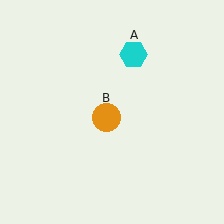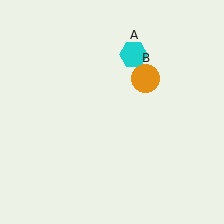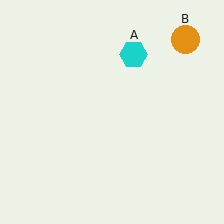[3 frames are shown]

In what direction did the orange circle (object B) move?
The orange circle (object B) moved up and to the right.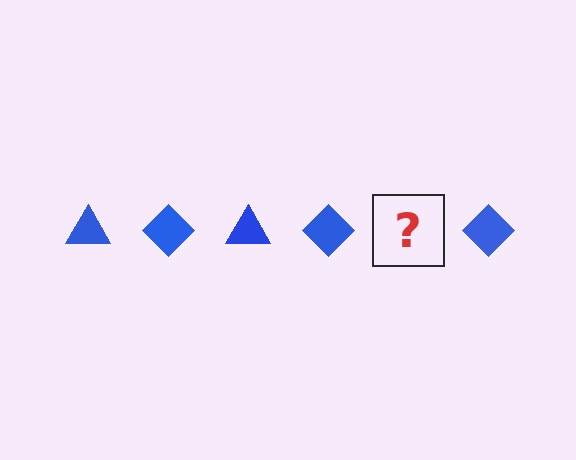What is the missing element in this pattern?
The missing element is a blue triangle.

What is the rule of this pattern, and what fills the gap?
The rule is that the pattern cycles through triangle, diamond shapes in blue. The gap should be filled with a blue triangle.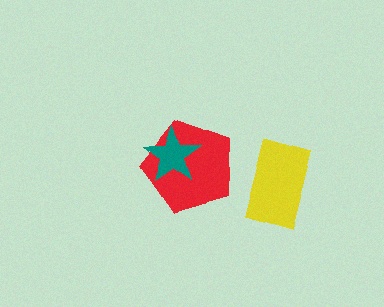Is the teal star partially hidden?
No, no other shape covers it.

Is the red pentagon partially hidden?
Yes, it is partially covered by another shape.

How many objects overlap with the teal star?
1 object overlaps with the teal star.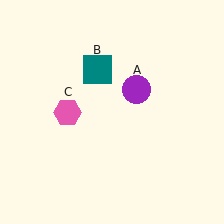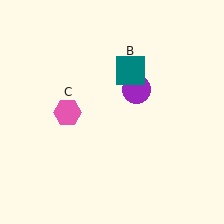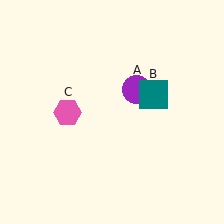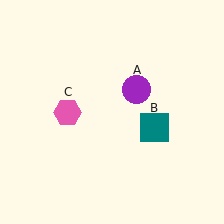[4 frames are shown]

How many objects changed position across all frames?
1 object changed position: teal square (object B).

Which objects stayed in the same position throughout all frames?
Purple circle (object A) and pink hexagon (object C) remained stationary.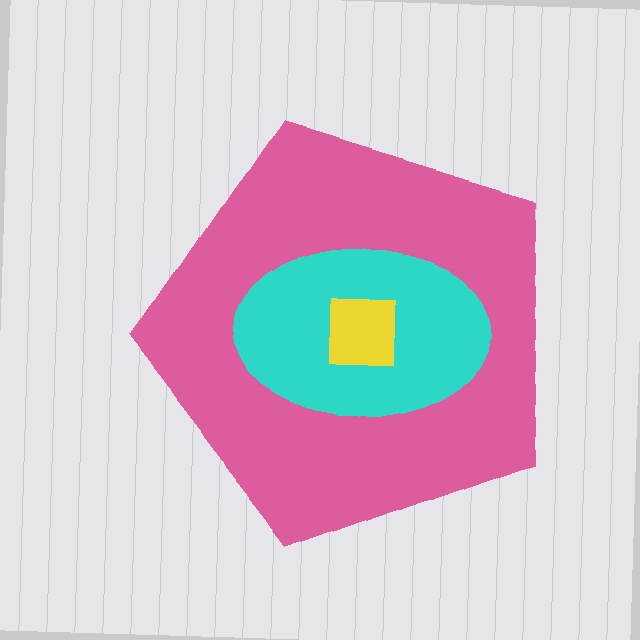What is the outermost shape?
The pink pentagon.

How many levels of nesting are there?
3.